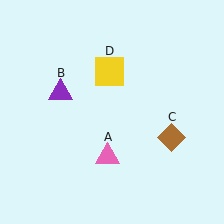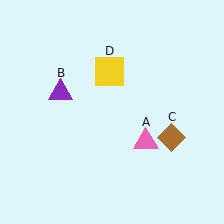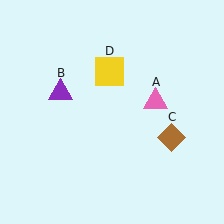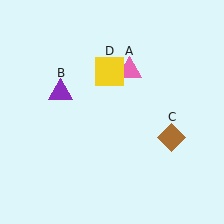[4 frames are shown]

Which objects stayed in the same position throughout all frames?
Purple triangle (object B) and brown diamond (object C) and yellow square (object D) remained stationary.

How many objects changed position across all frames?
1 object changed position: pink triangle (object A).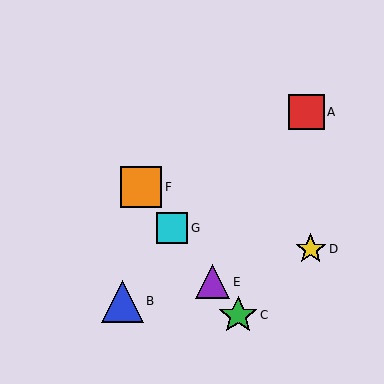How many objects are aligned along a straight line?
4 objects (C, E, F, G) are aligned along a straight line.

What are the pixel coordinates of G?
Object G is at (172, 228).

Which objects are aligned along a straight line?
Objects C, E, F, G are aligned along a straight line.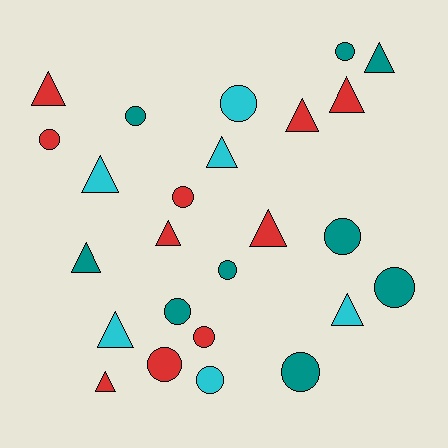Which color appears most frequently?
Red, with 10 objects.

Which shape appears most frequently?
Circle, with 13 objects.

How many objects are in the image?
There are 25 objects.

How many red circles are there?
There are 4 red circles.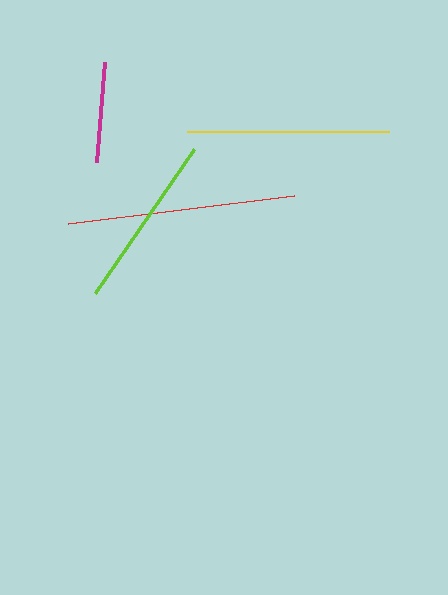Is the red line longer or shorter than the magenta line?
The red line is longer than the magenta line.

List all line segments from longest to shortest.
From longest to shortest: red, yellow, lime, magenta.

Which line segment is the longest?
The red line is the longest at approximately 228 pixels.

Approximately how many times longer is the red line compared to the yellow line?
The red line is approximately 1.1 times the length of the yellow line.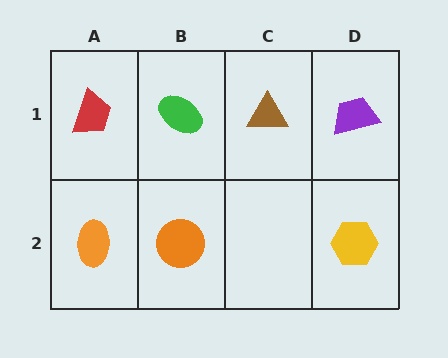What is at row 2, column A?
An orange ellipse.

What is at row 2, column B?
An orange circle.